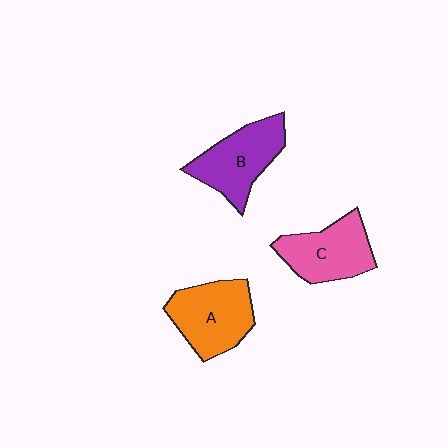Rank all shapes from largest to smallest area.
From largest to smallest: A (orange), B (purple), C (pink).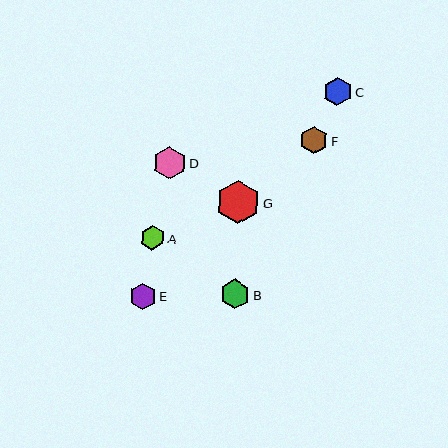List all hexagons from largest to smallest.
From largest to smallest: G, D, B, C, F, E, A.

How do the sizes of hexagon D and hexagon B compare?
Hexagon D and hexagon B are approximately the same size.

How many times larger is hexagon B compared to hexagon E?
Hexagon B is approximately 1.1 times the size of hexagon E.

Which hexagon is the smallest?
Hexagon A is the smallest with a size of approximately 25 pixels.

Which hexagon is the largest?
Hexagon G is the largest with a size of approximately 44 pixels.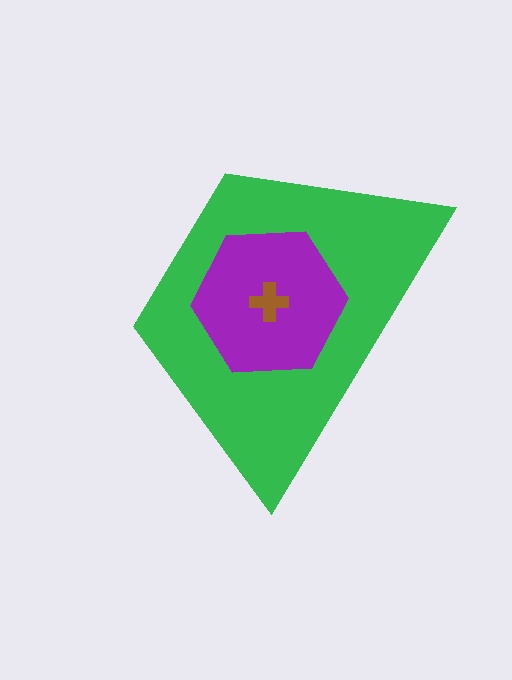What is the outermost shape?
The green trapezoid.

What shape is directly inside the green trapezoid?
The purple hexagon.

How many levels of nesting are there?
3.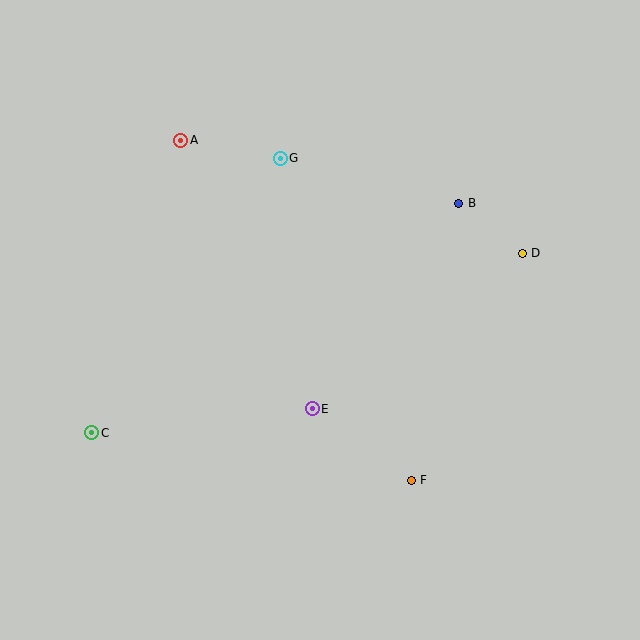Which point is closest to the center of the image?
Point E at (312, 409) is closest to the center.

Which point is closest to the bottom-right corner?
Point F is closest to the bottom-right corner.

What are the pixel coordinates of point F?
Point F is at (411, 480).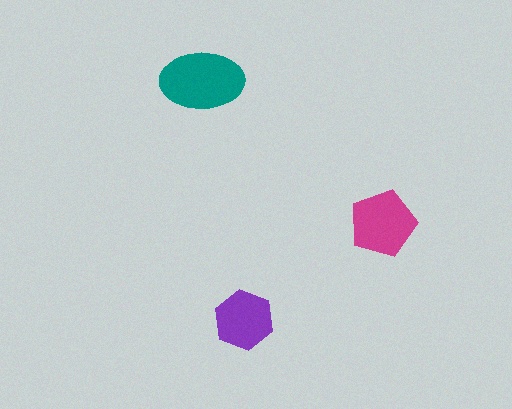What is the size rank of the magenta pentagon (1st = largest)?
2nd.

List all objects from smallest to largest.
The purple hexagon, the magenta pentagon, the teal ellipse.